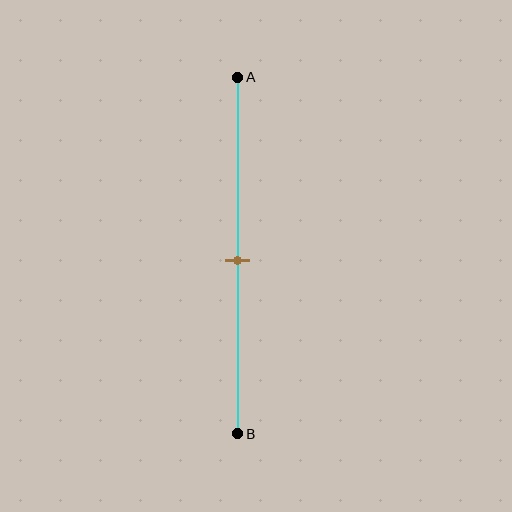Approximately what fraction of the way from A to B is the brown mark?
The brown mark is approximately 50% of the way from A to B.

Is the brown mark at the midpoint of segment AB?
Yes, the mark is approximately at the midpoint.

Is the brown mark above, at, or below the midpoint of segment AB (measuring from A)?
The brown mark is approximately at the midpoint of segment AB.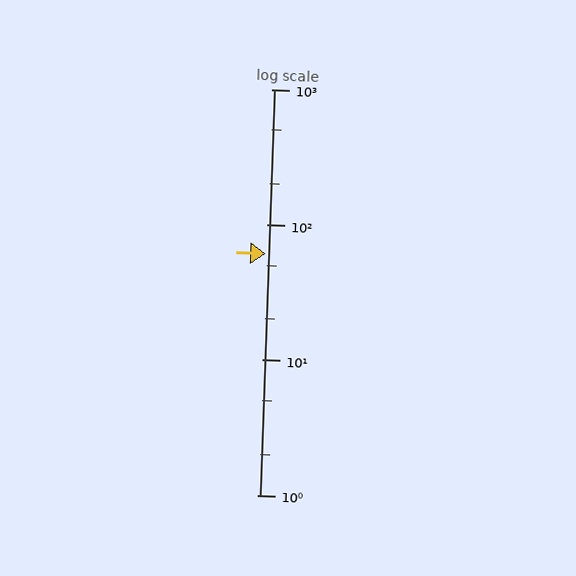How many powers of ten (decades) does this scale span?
The scale spans 3 decades, from 1 to 1000.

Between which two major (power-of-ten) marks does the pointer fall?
The pointer is between 10 and 100.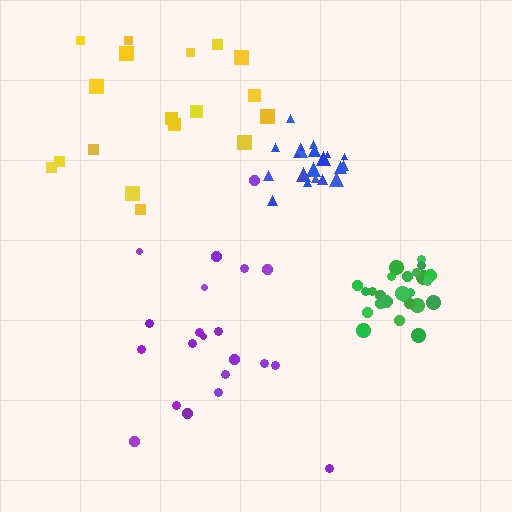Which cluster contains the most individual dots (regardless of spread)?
Green (26).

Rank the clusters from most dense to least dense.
blue, green, purple, yellow.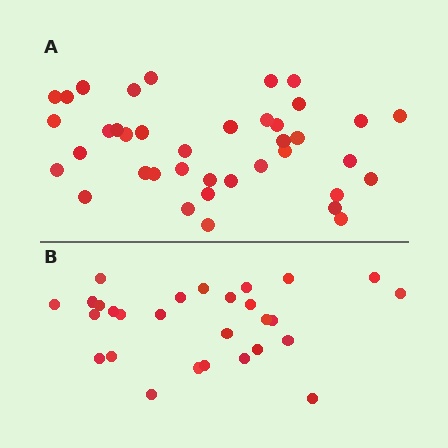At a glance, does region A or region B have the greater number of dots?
Region A (the top region) has more dots.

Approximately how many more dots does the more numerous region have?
Region A has roughly 12 or so more dots than region B.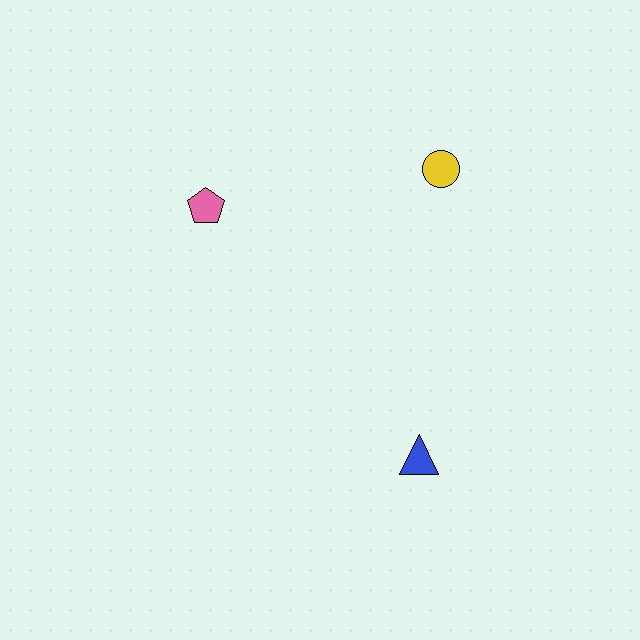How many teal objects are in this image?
There are no teal objects.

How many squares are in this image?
There are no squares.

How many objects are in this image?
There are 3 objects.